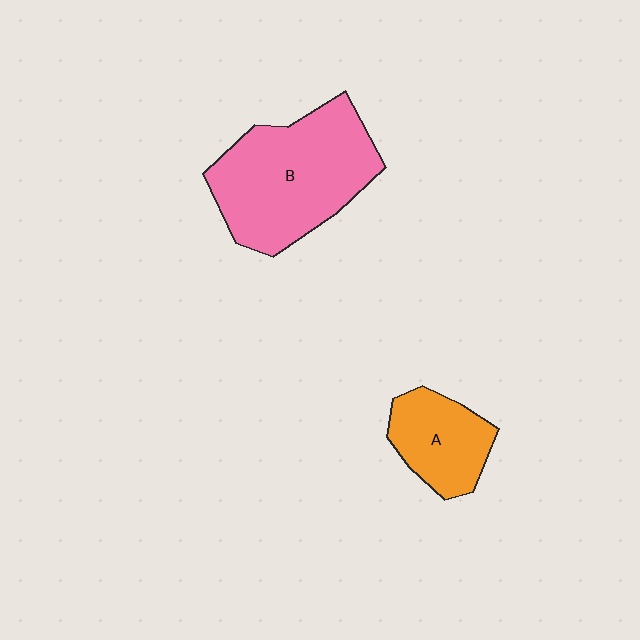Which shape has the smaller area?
Shape A (orange).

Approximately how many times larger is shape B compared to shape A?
Approximately 2.1 times.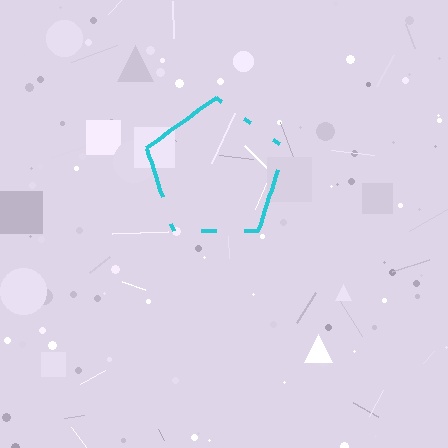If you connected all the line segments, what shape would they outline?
They would outline a pentagon.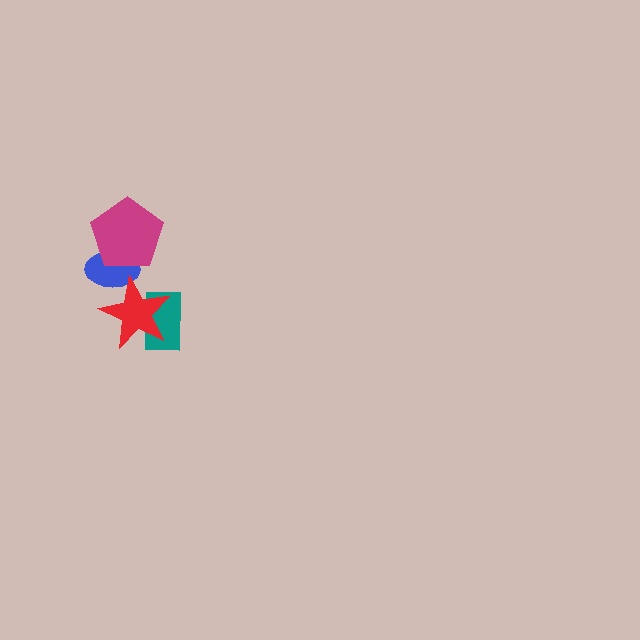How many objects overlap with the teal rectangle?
1 object overlaps with the teal rectangle.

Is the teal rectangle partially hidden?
Yes, it is partially covered by another shape.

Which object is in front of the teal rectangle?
The red star is in front of the teal rectangle.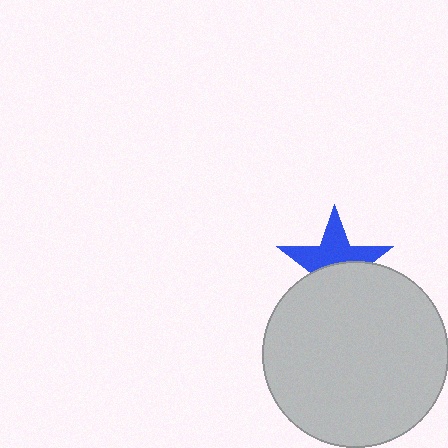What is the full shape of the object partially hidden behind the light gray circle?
The partially hidden object is a blue star.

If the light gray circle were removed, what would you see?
You would see the complete blue star.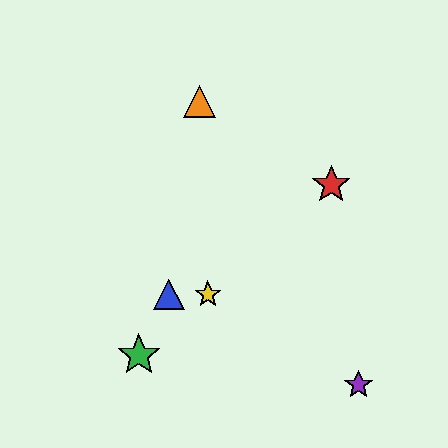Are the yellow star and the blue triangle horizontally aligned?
Yes, both are at y≈294.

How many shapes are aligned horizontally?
2 shapes (the blue triangle, the yellow star) are aligned horizontally.